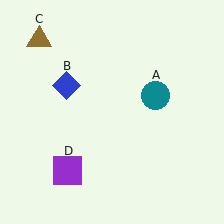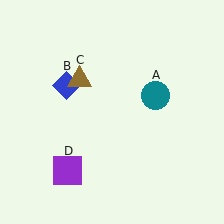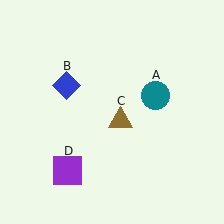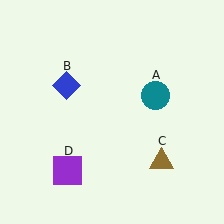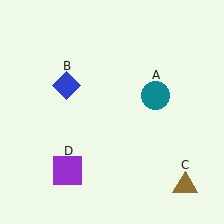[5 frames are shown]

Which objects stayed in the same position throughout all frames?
Teal circle (object A) and blue diamond (object B) and purple square (object D) remained stationary.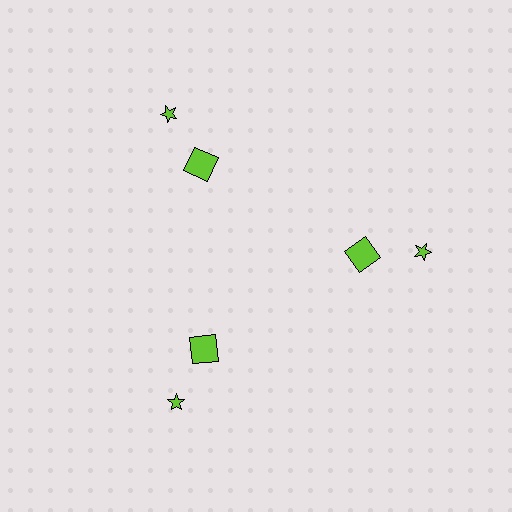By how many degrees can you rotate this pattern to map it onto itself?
The pattern maps onto itself every 120 degrees of rotation.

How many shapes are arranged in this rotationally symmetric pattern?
There are 6 shapes, arranged in 3 groups of 2.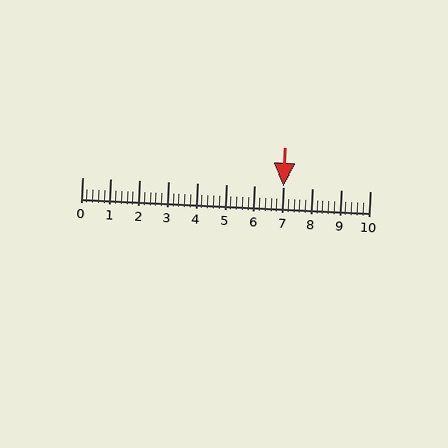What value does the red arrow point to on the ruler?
The red arrow points to approximately 7.0.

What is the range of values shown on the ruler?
The ruler shows values from 0 to 10.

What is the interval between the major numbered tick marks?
The major tick marks are spaced 1 units apart.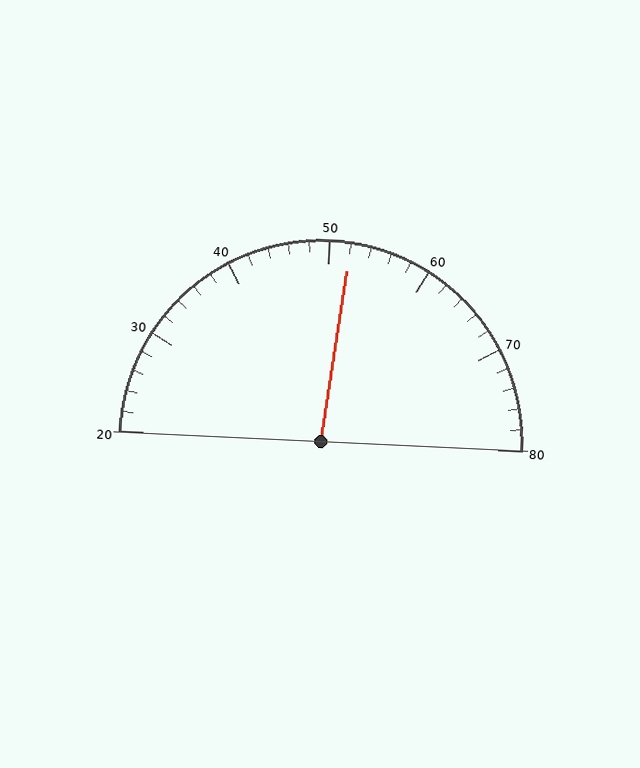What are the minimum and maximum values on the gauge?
The gauge ranges from 20 to 80.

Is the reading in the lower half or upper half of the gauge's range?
The reading is in the upper half of the range (20 to 80).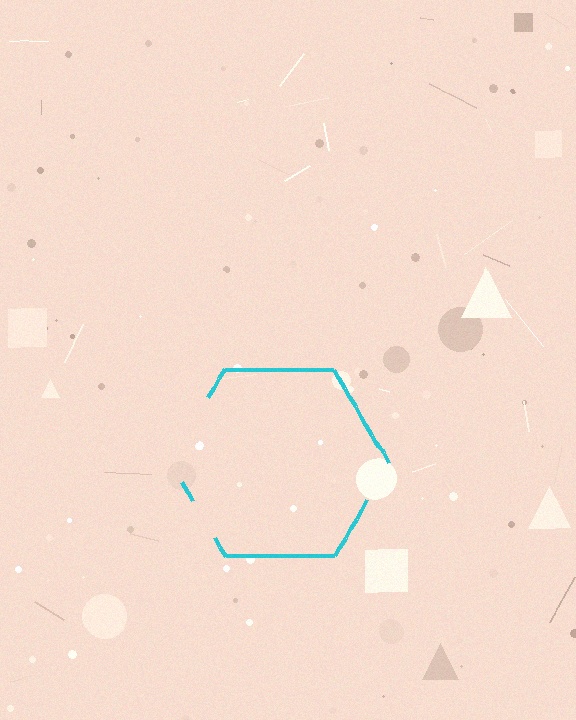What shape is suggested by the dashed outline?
The dashed outline suggests a hexagon.